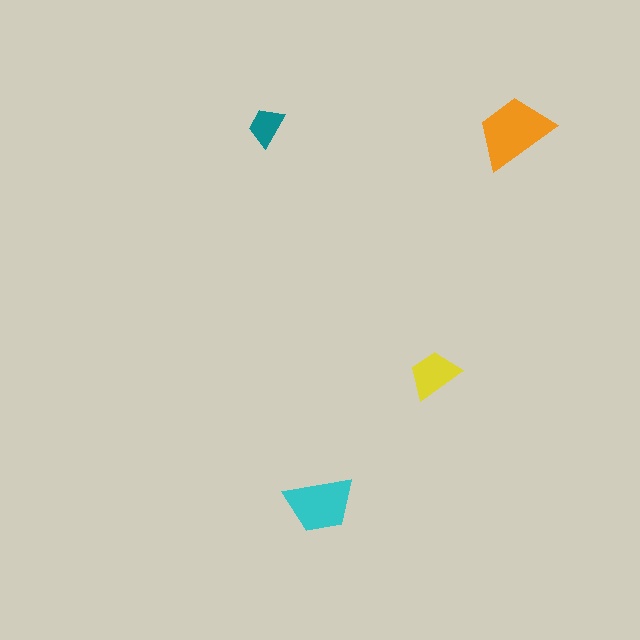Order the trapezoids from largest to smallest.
the orange one, the cyan one, the yellow one, the teal one.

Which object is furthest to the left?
The teal trapezoid is leftmost.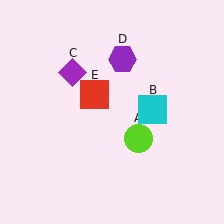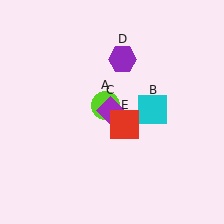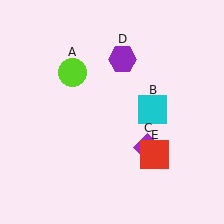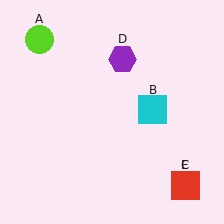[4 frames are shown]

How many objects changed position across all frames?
3 objects changed position: lime circle (object A), purple diamond (object C), red square (object E).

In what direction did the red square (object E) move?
The red square (object E) moved down and to the right.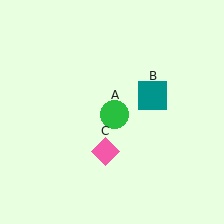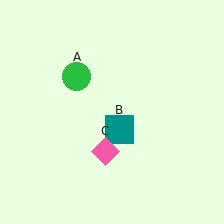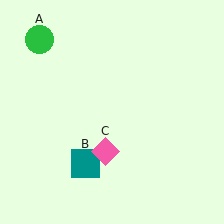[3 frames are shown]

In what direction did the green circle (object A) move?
The green circle (object A) moved up and to the left.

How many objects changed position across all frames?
2 objects changed position: green circle (object A), teal square (object B).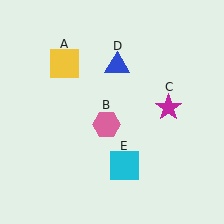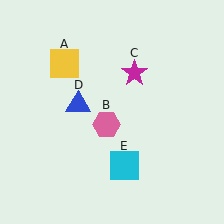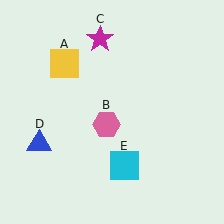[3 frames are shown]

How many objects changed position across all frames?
2 objects changed position: magenta star (object C), blue triangle (object D).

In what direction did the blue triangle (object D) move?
The blue triangle (object D) moved down and to the left.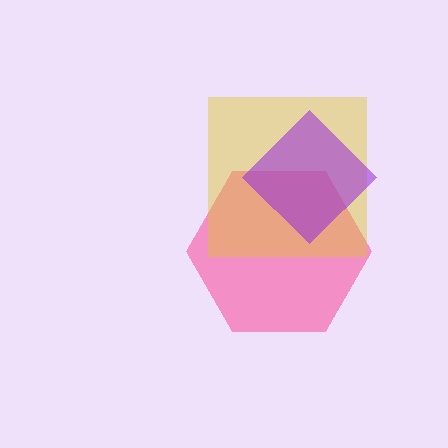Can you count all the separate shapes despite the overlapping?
Yes, there are 3 separate shapes.